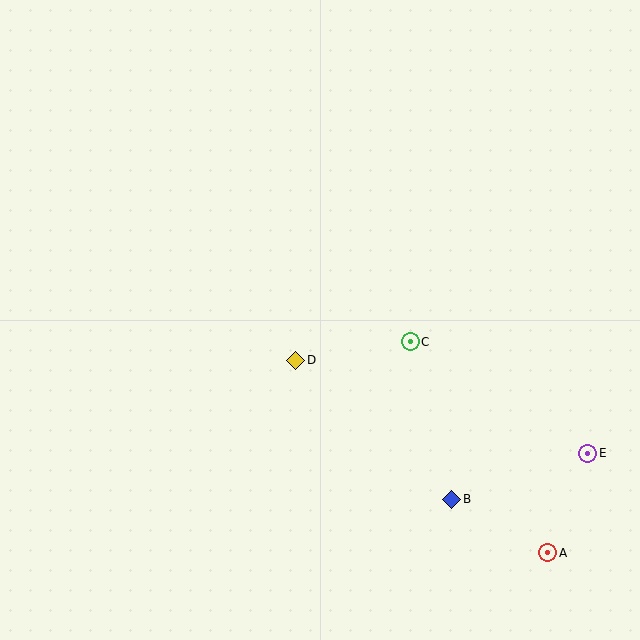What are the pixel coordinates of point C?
Point C is at (410, 342).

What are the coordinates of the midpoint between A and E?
The midpoint between A and E is at (568, 503).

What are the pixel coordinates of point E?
Point E is at (588, 453).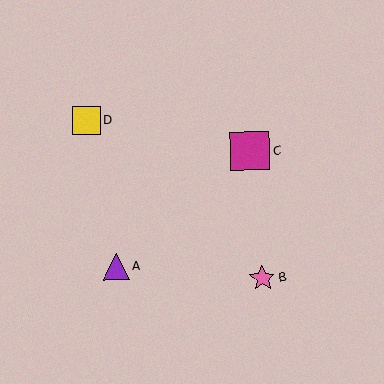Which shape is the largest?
The magenta square (labeled C) is the largest.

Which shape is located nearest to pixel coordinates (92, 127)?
The yellow square (labeled D) at (86, 121) is nearest to that location.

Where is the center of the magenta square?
The center of the magenta square is at (250, 151).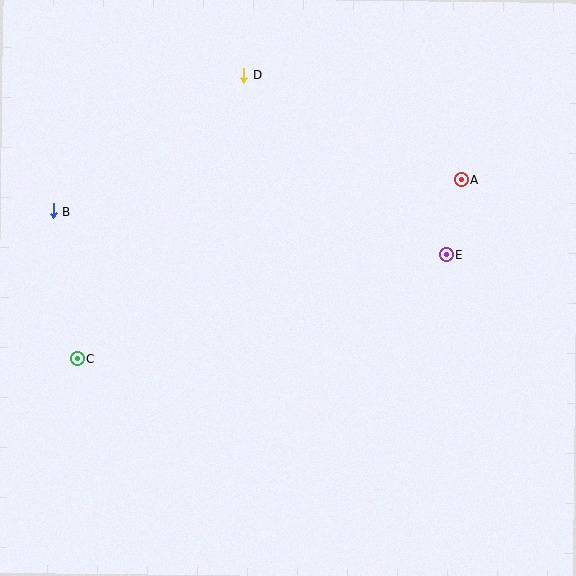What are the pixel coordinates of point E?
Point E is at (447, 255).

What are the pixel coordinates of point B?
Point B is at (53, 211).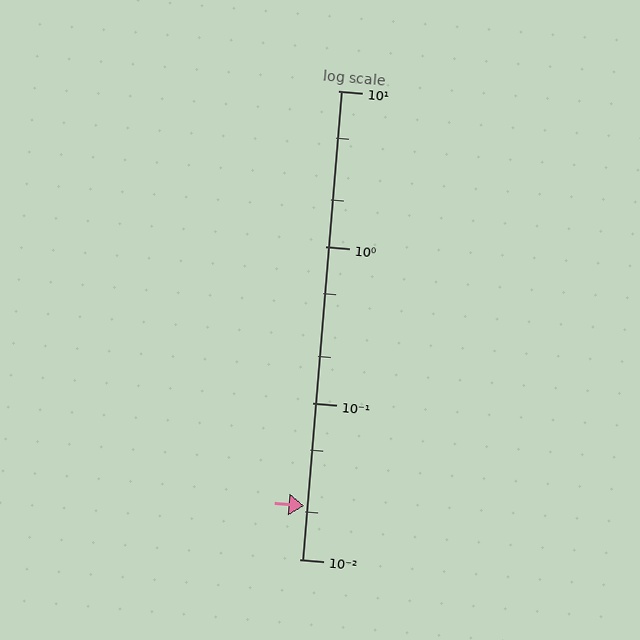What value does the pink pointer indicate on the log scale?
The pointer indicates approximately 0.022.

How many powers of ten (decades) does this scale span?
The scale spans 3 decades, from 0.01 to 10.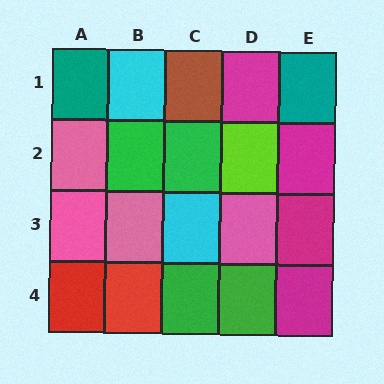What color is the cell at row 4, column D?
Green.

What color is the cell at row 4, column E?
Magenta.